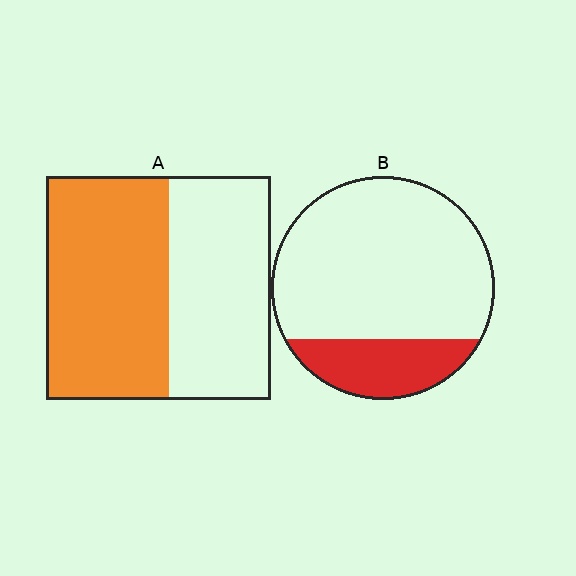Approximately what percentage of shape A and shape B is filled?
A is approximately 55% and B is approximately 20%.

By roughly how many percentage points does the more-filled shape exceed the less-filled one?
By roughly 35 percentage points (A over B).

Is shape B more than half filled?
No.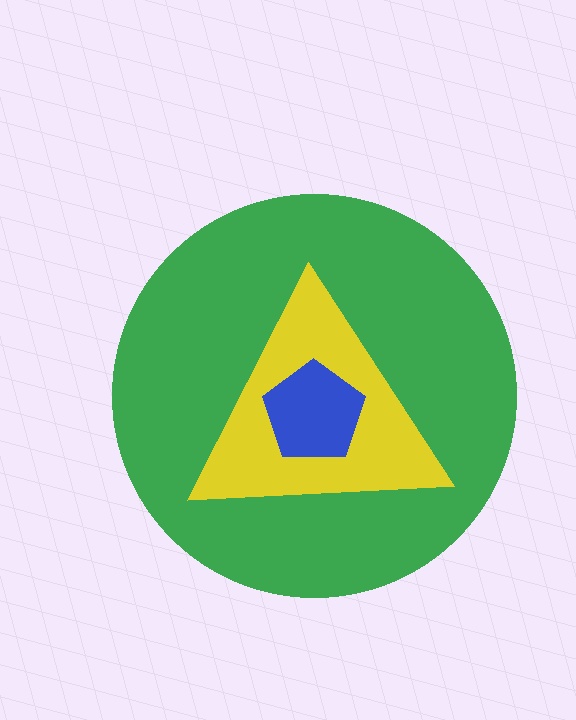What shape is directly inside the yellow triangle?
The blue pentagon.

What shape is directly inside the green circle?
The yellow triangle.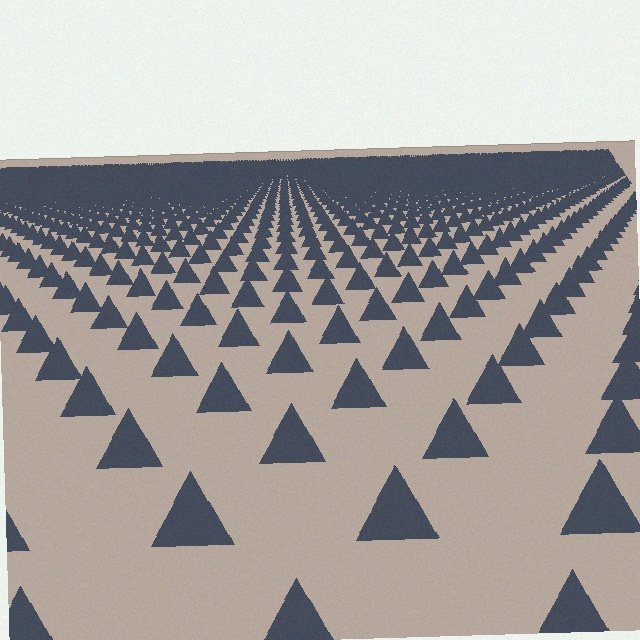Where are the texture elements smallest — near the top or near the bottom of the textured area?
Near the top.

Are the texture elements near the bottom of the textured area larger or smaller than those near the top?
Larger. Near the bottom, elements are closer to the viewer and appear at a bigger on-screen size.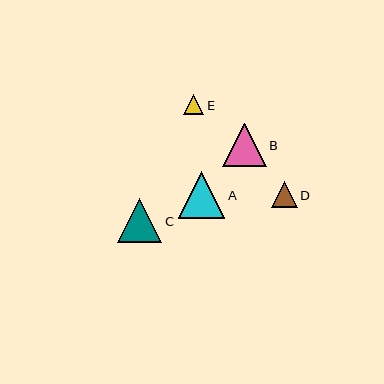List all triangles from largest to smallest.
From largest to smallest: A, C, B, D, E.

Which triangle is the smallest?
Triangle E is the smallest with a size of approximately 20 pixels.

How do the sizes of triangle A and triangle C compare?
Triangle A and triangle C are approximately the same size.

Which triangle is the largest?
Triangle A is the largest with a size of approximately 47 pixels.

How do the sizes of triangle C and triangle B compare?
Triangle C and triangle B are approximately the same size.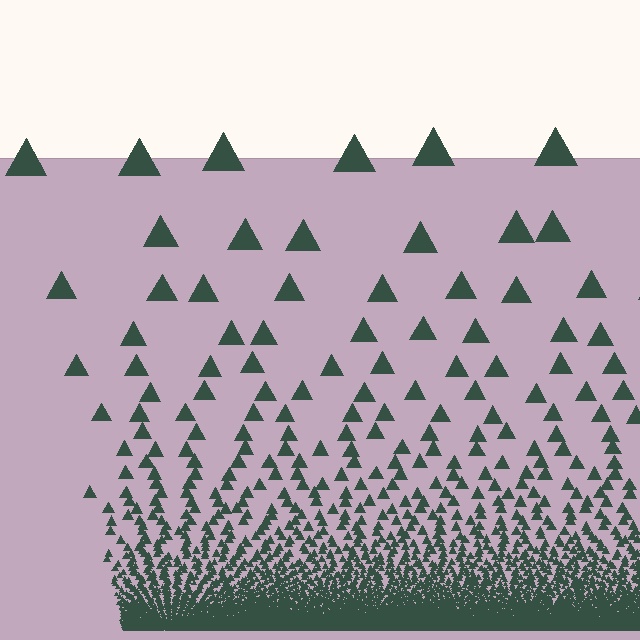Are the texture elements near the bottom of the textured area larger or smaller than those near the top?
Smaller. The gradient is inverted — elements near the bottom are smaller and denser.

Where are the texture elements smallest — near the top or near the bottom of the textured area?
Near the bottom.